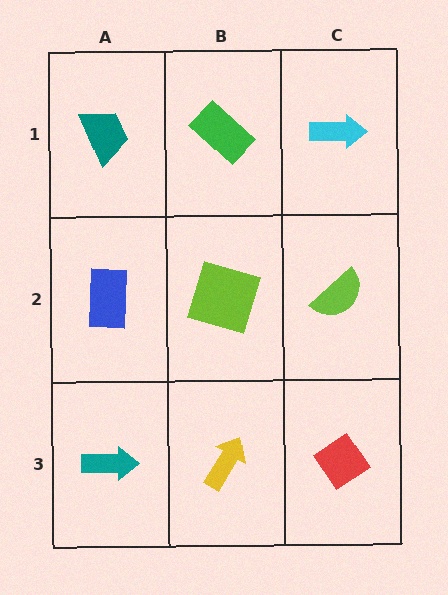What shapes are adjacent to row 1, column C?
A lime semicircle (row 2, column C), a green rectangle (row 1, column B).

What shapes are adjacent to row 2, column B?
A green rectangle (row 1, column B), a yellow arrow (row 3, column B), a blue rectangle (row 2, column A), a lime semicircle (row 2, column C).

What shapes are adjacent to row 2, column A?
A teal trapezoid (row 1, column A), a teal arrow (row 3, column A), a lime square (row 2, column B).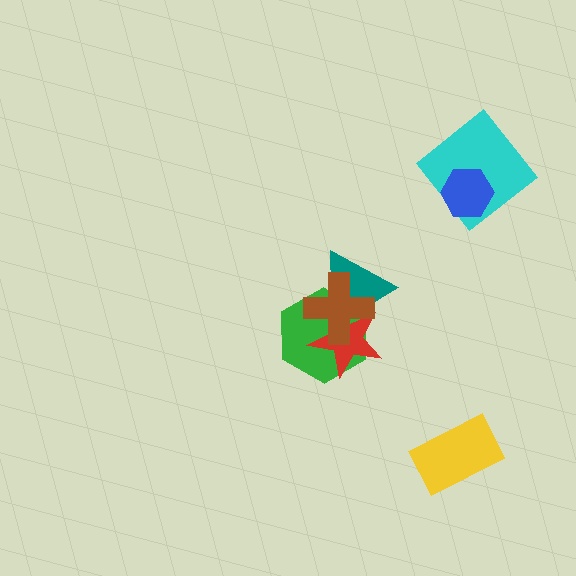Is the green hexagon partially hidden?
Yes, it is partially covered by another shape.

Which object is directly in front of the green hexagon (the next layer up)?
The red star is directly in front of the green hexagon.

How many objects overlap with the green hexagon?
3 objects overlap with the green hexagon.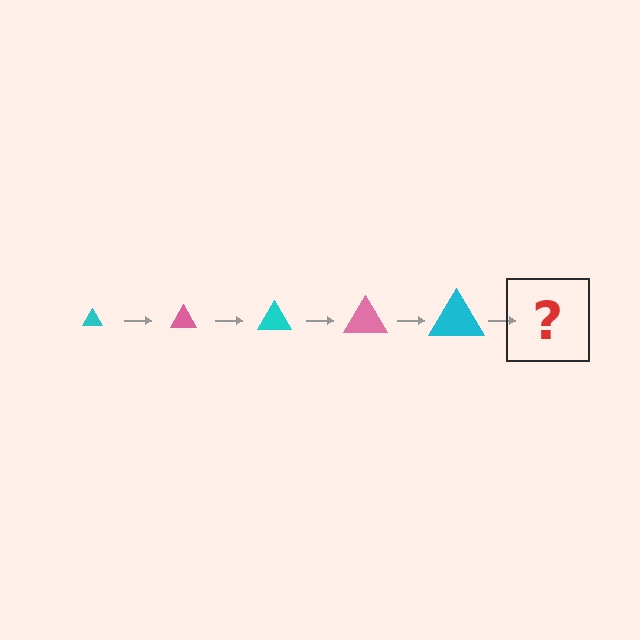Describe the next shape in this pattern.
It should be a pink triangle, larger than the previous one.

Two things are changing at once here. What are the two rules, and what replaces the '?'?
The two rules are that the triangle grows larger each step and the color cycles through cyan and pink. The '?' should be a pink triangle, larger than the previous one.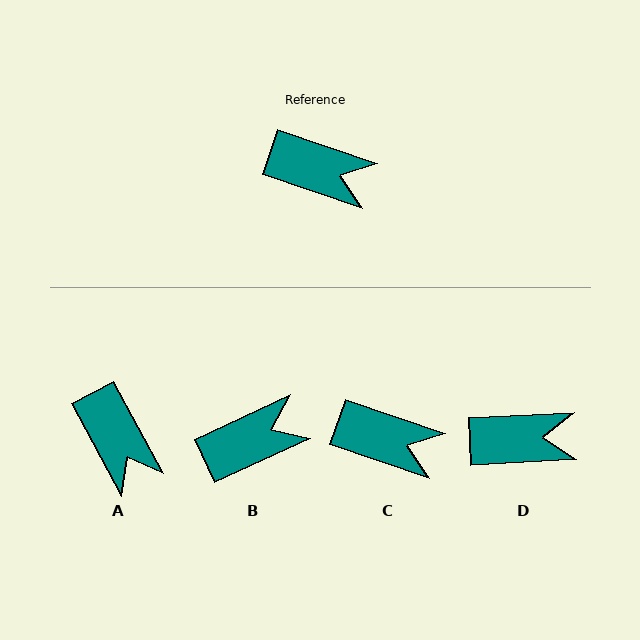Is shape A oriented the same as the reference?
No, it is off by about 43 degrees.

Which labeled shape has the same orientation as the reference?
C.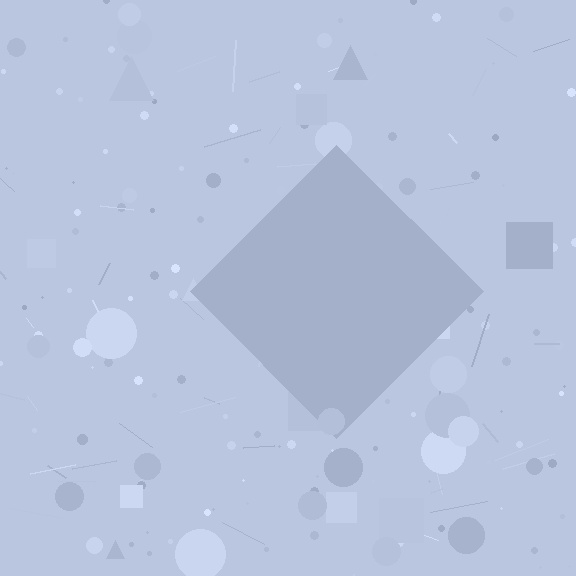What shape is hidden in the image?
A diamond is hidden in the image.